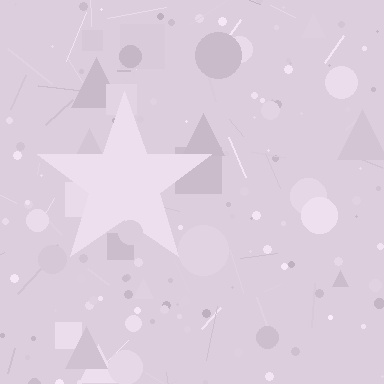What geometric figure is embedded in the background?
A star is embedded in the background.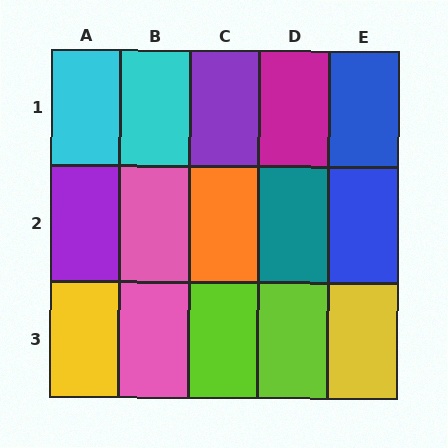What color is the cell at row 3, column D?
Lime.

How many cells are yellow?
2 cells are yellow.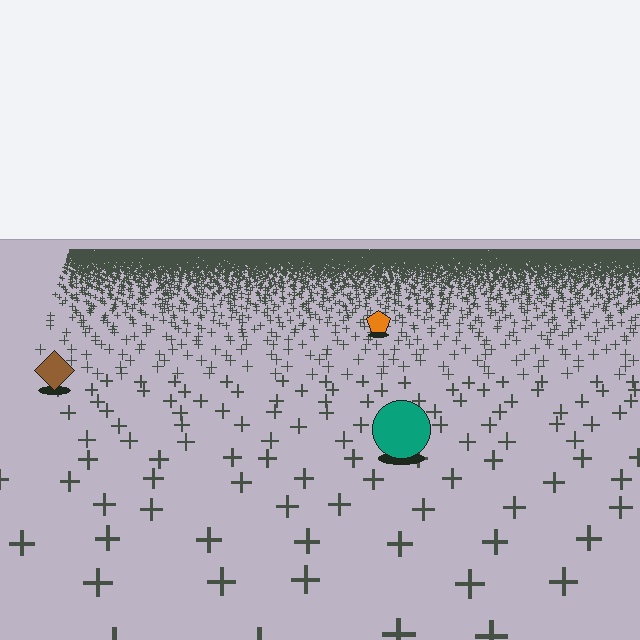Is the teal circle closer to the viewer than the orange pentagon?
Yes. The teal circle is closer — you can tell from the texture gradient: the ground texture is coarser near it.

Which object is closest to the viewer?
The teal circle is closest. The texture marks near it are larger and more spread out.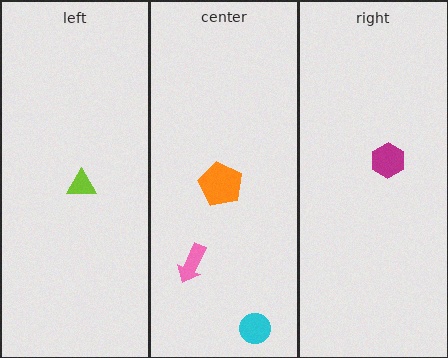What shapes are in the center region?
The pink arrow, the cyan circle, the orange pentagon.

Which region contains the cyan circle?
The center region.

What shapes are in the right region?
The magenta hexagon.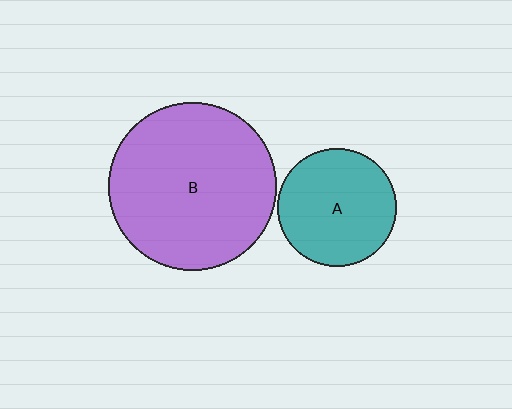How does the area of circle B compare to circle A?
Approximately 2.0 times.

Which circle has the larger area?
Circle B (purple).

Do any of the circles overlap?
No, none of the circles overlap.